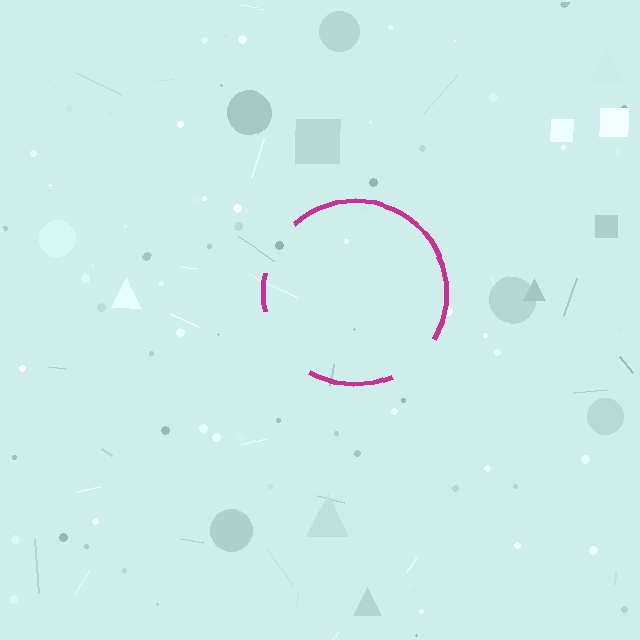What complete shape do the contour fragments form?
The contour fragments form a circle.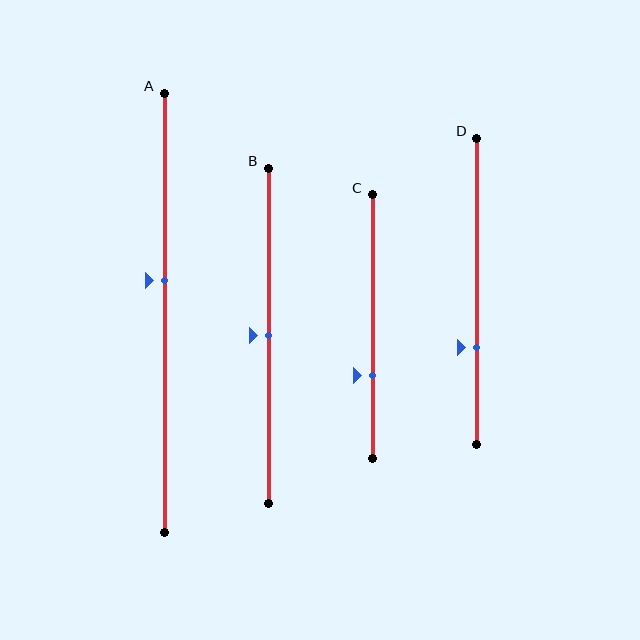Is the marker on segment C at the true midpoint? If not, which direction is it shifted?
No, the marker on segment C is shifted downward by about 18% of the segment length.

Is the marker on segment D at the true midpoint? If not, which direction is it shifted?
No, the marker on segment D is shifted downward by about 18% of the segment length.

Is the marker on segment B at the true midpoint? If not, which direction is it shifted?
Yes, the marker on segment B is at the true midpoint.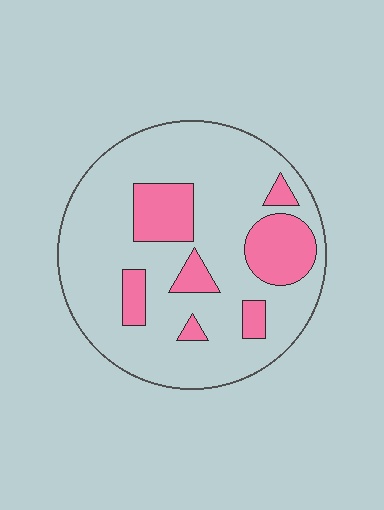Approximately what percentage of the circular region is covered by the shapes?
Approximately 20%.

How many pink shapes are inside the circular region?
7.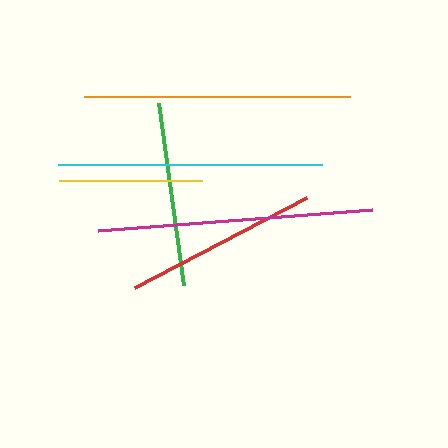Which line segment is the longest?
The magenta line is the longest at approximately 275 pixels.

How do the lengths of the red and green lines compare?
The red and green lines are approximately the same length.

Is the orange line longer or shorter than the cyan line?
The orange line is longer than the cyan line.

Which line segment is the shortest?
The yellow line is the shortest at approximately 143 pixels.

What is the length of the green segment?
The green segment is approximately 185 pixels long.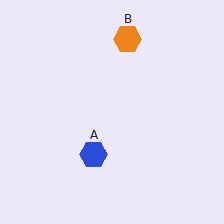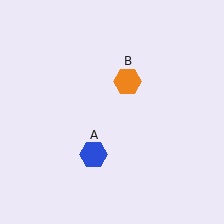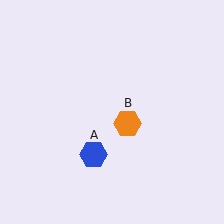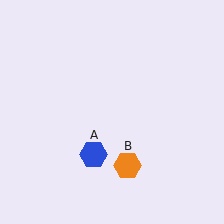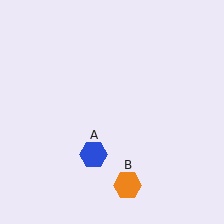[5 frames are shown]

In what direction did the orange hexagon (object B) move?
The orange hexagon (object B) moved down.